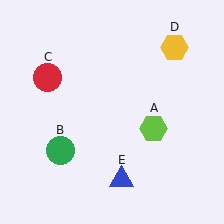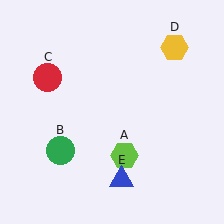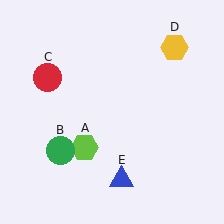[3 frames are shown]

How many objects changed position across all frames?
1 object changed position: lime hexagon (object A).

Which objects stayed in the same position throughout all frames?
Green circle (object B) and red circle (object C) and yellow hexagon (object D) and blue triangle (object E) remained stationary.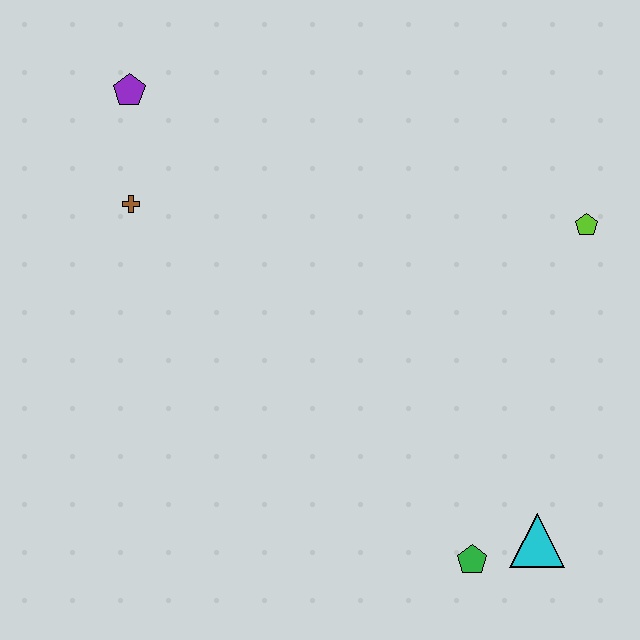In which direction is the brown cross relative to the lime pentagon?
The brown cross is to the left of the lime pentagon.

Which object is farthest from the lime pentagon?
The purple pentagon is farthest from the lime pentagon.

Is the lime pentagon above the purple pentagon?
No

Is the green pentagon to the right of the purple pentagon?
Yes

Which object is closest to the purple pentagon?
The brown cross is closest to the purple pentagon.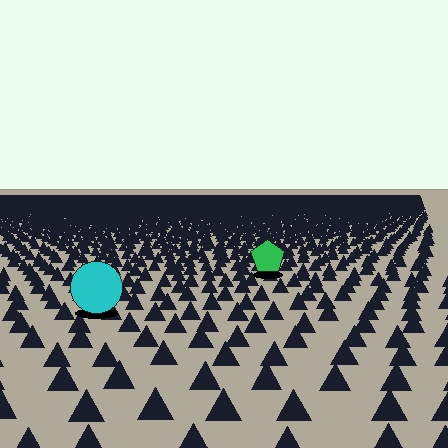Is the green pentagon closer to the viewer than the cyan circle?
No. The cyan circle is closer — you can tell from the texture gradient: the ground texture is coarser near it.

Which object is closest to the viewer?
The cyan circle is closest. The texture marks near it are larger and more spread out.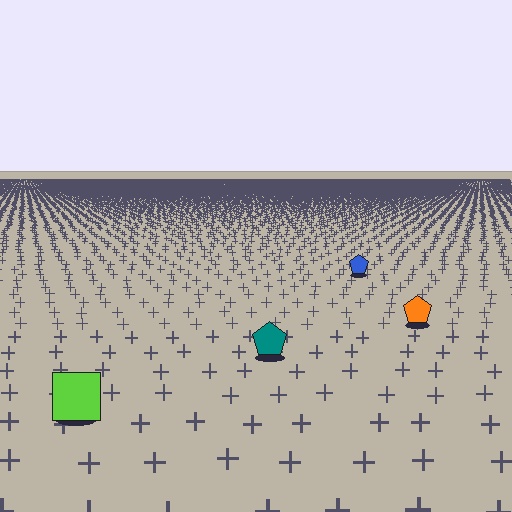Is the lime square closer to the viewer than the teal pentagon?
Yes. The lime square is closer — you can tell from the texture gradient: the ground texture is coarser near it.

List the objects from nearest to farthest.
From nearest to farthest: the lime square, the teal pentagon, the orange pentagon, the blue pentagon.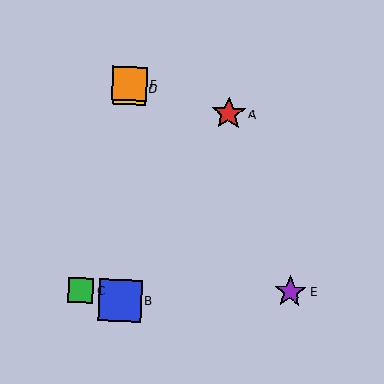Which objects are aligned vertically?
Objects B, D, F are aligned vertically.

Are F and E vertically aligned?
No, F is at x≈130 and E is at x≈290.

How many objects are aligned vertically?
3 objects (B, D, F) are aligned vertically.